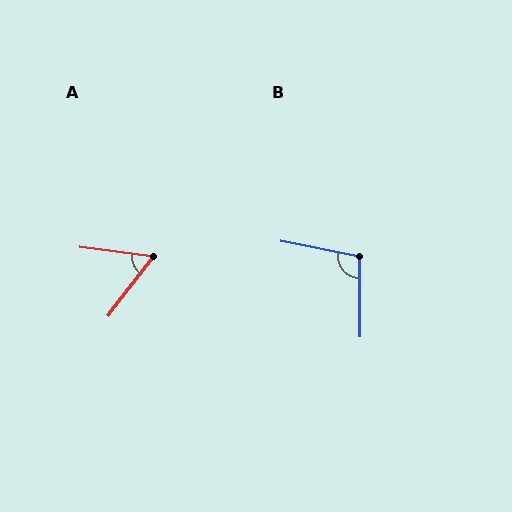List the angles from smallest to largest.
A (60°), B (101°).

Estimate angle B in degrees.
Approximately 101 degrees.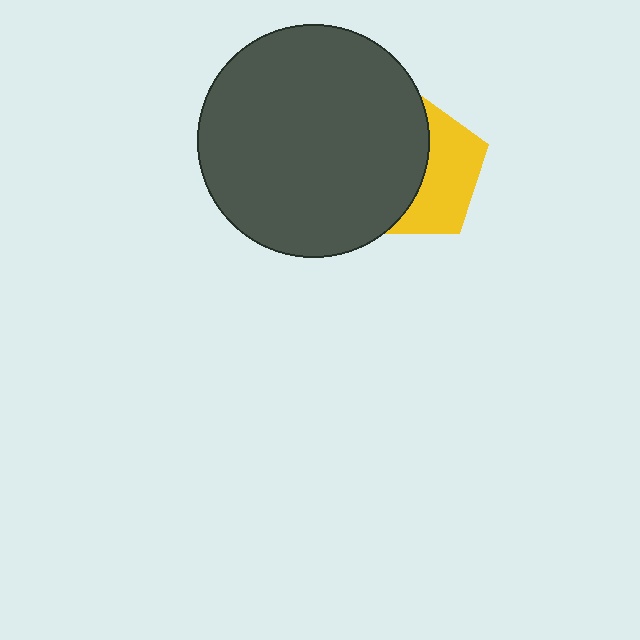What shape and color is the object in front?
The object in front is a dark gray circle.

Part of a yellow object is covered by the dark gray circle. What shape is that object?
It is a pentagon.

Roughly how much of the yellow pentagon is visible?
A small part of it is visible (roughly 43%).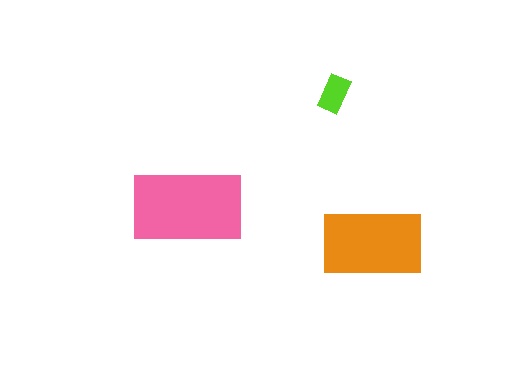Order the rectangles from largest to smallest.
the pink one, the orange one, the lime one.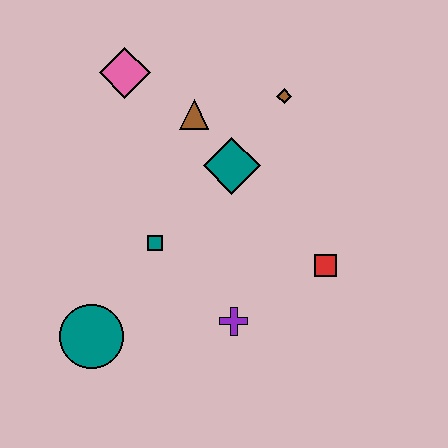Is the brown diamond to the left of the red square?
Yes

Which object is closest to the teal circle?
The teal square is closest to the teal circle.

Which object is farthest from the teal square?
The brown diamond is farthest from the teal square.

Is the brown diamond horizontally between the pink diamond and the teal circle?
No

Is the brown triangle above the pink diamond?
No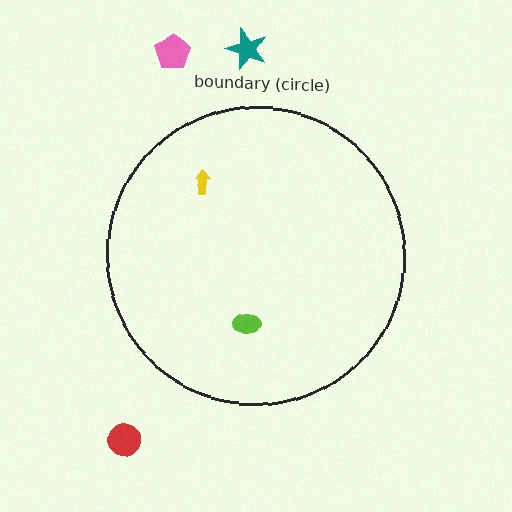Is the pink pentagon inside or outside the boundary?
Outside.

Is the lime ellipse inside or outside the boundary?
Inside.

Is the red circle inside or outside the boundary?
Outside.